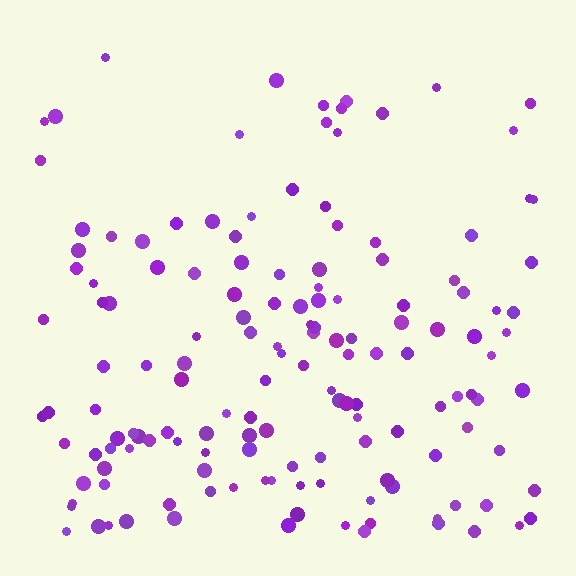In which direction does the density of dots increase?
From top to bottom, with the bottom side densest.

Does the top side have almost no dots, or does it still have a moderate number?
Still a moderate number, just noticeably fewer than the bottom.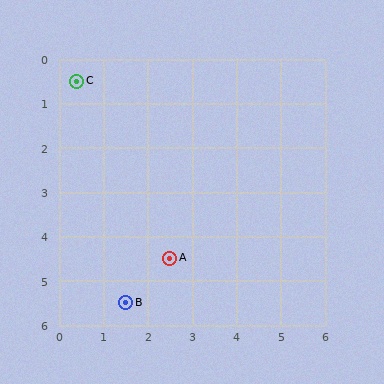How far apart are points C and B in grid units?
Points C and B are about 5.1 grid units apart.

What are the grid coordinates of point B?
Point B is at approximately (1.5, 5.5).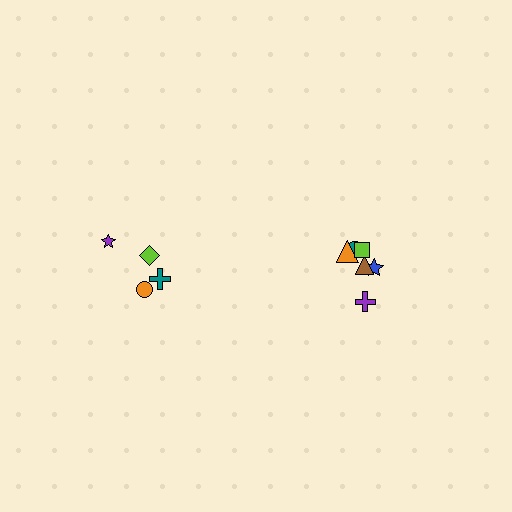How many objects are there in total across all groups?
There are 10 objects.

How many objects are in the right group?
There are 6 objects.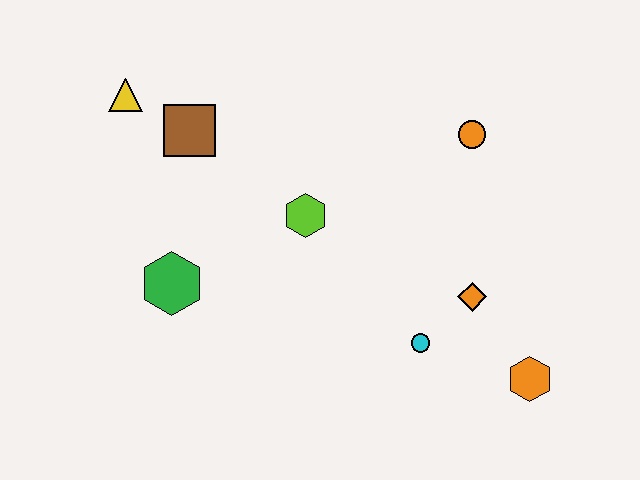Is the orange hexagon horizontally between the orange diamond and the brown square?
No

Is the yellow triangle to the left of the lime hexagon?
Yes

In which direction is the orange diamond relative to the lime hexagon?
The orange diamond is to the right of the lime hexagon.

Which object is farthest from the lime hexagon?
The orange hexagon is farthest from the lime hexagon.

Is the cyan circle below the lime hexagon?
Yes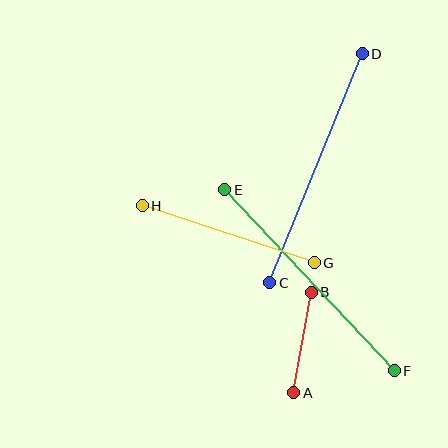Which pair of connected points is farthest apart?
Points E and F are farthest apart.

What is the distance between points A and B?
The distance is approximately 102 pixels.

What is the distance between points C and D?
The distance is approximately 247 pixels.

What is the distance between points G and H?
The distance is approximately 181 pixels.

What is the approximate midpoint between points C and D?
The midpoint is at approximately (316, 168) pixels.